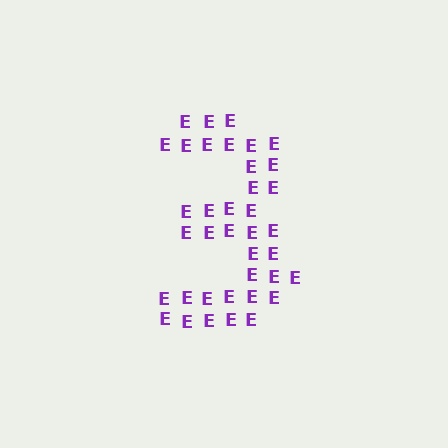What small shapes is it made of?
It is made of small letter E's.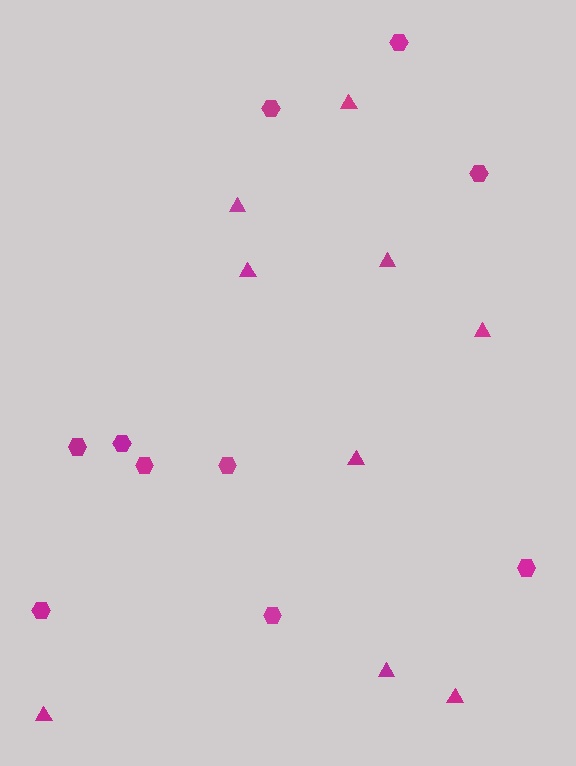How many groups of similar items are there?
There are 2 groups: one group of hexagons (10) and one group of triangles (9).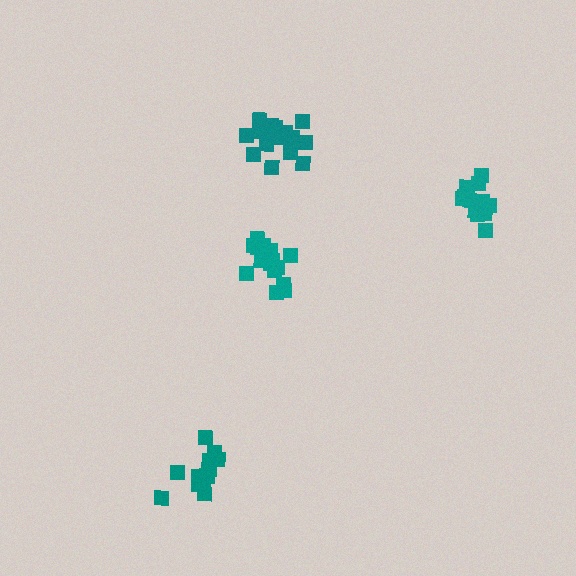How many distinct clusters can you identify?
There are 4 distinct clusters.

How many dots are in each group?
Group 1: 17 dots, Group 2: 13 dots, Group 3: 13 dots, Group 4: 17 dots (60 total).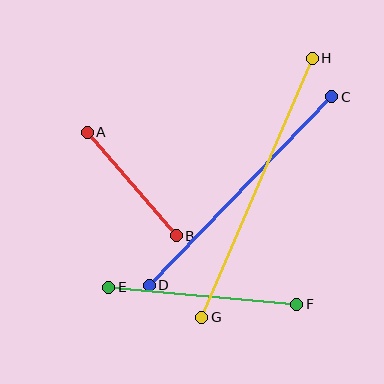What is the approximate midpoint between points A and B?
The midpoint is at approximately (132, 184) pixels.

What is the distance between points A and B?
The distance is approximately 137 pixels.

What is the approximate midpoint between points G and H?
The midpoint is at approximately (257, 188) pixels.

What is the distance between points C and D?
The distance is approximately 263 pixels.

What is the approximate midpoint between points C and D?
The midpoint is at approximately (241, 191) pixels.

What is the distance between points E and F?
The distance is approximately 189 pixels.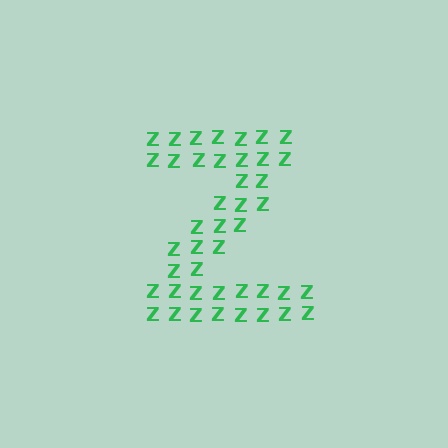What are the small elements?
The small elements are letter Z's.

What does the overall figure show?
The overall figure shows the letter Z.